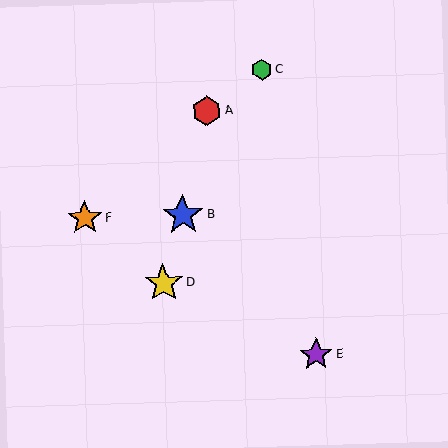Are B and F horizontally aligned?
Yes, both are at y≈215.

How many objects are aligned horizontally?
2 objects (B, F) are aligned horizontally.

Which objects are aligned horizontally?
Objects B, F are aligned horizontally.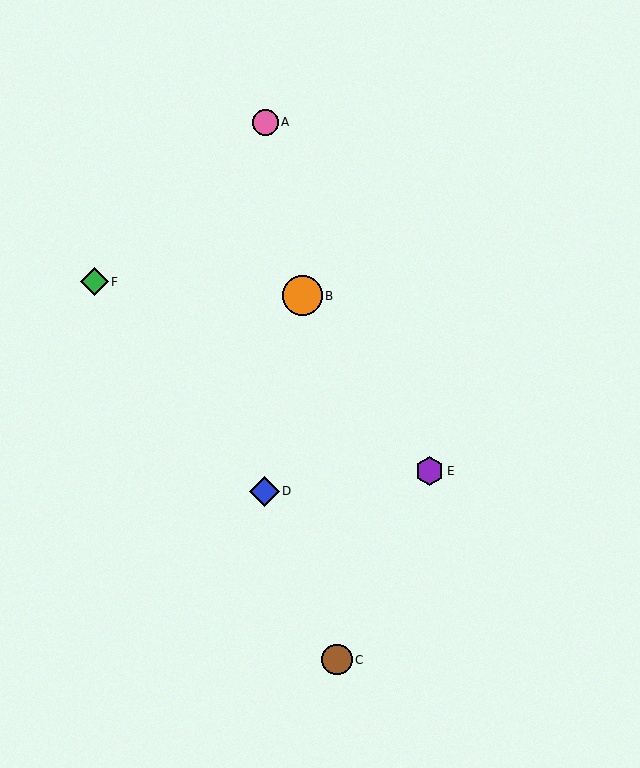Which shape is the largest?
The orange circle (labeled B) is the largest.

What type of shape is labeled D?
Shape D is a blue diamond.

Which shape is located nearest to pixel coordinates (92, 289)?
The green diamond (labeled F) at (94, 282) is nearest to that location.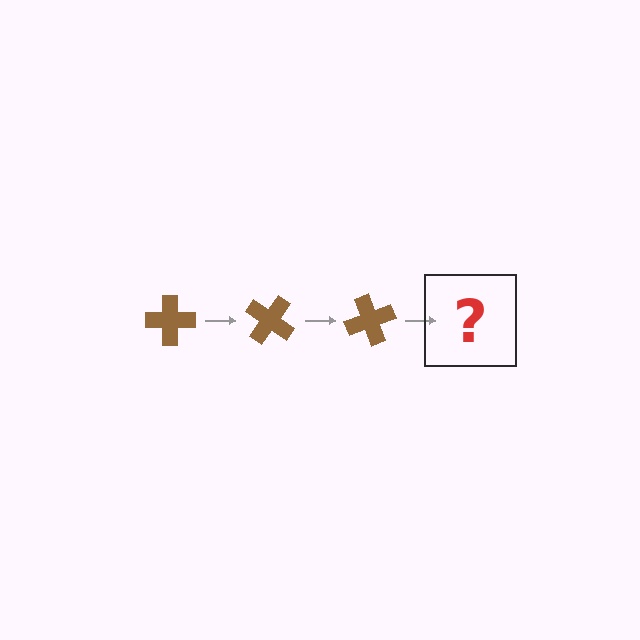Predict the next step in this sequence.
The next step is a brown cross rotated 105 degrees.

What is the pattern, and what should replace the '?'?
The pattern is that the cross rotates 35 degrees each step. The '?' should be a brown cross rotated 105 degrees.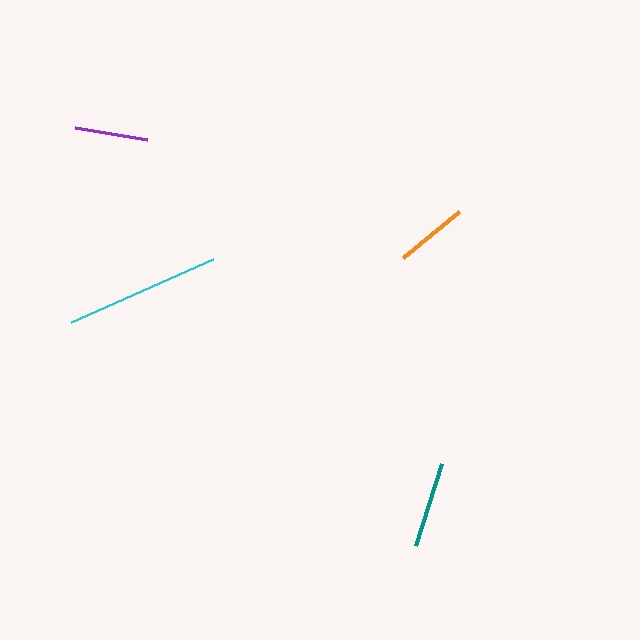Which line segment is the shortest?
The orange line is the shortest at approximately 72 pixels.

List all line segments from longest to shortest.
From longest to shortest: cyan, teal, purple, orange.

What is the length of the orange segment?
The orange segment is approximately 72 pixels long.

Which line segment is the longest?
The cyan line is the longest at approximately 156 pixels.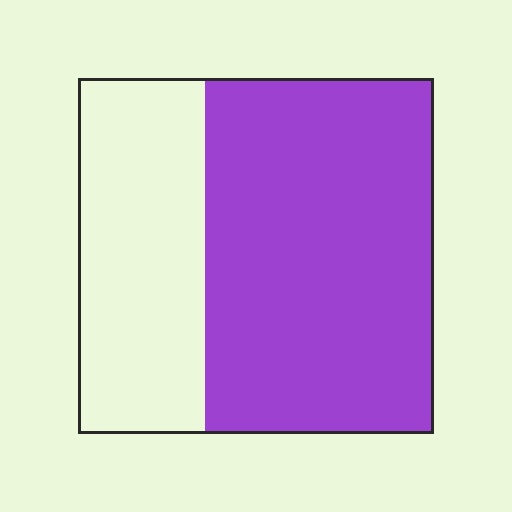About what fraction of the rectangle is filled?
About five eighths (5/8).